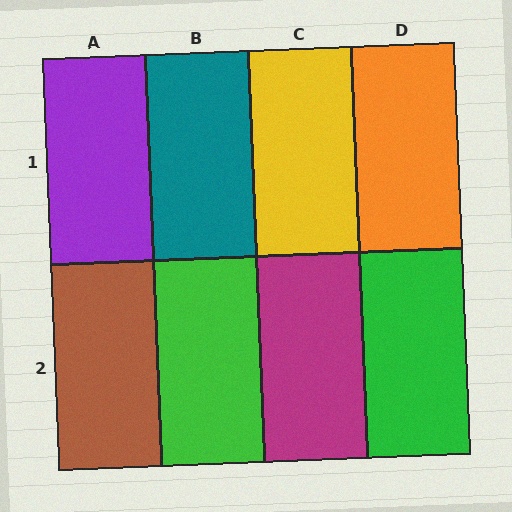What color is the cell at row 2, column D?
Green.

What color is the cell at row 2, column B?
Green.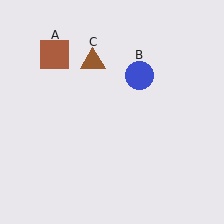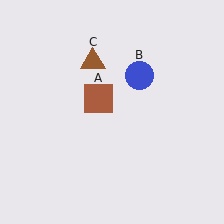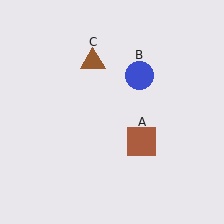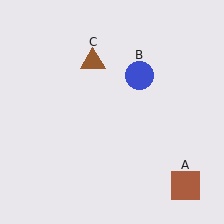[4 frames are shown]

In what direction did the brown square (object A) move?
The brown square (object A) moved down and to the right.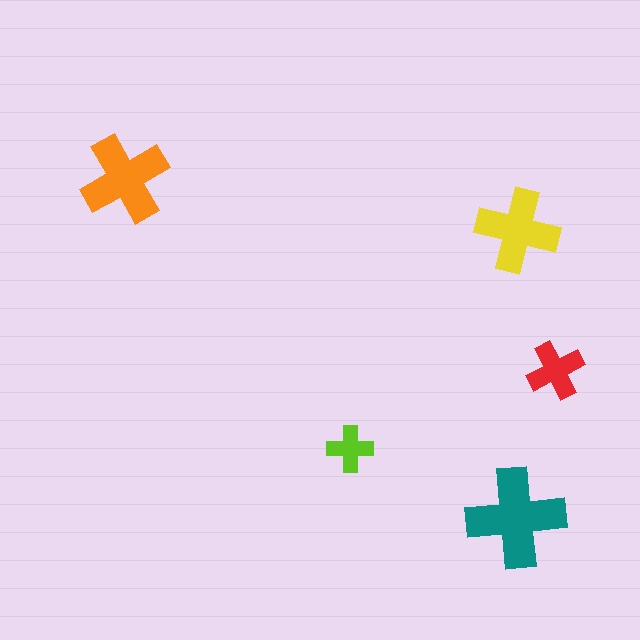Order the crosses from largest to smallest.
the teal one, the orange one, the yellow one, the red one, the lime one.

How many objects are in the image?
There are 5 objects in the image.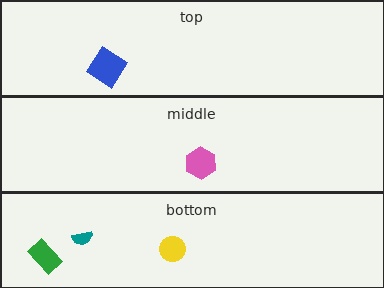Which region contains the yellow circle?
The bottom region.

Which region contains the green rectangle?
The bottom region.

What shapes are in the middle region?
The pink hexagon.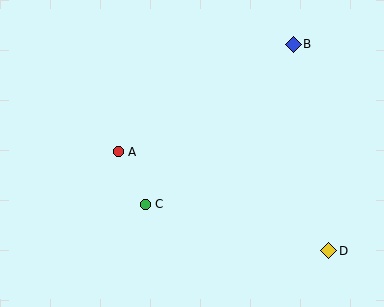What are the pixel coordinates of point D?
Point D is at (329, 251).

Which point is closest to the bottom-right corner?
Point D is closest to the bottom-right corner.